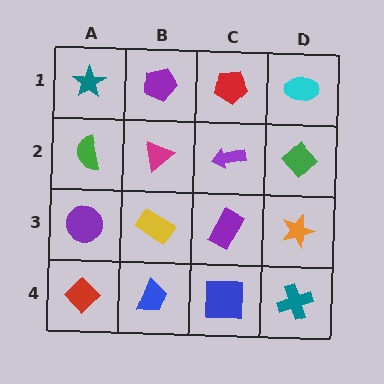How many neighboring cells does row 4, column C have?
3.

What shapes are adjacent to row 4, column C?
A purple rectangle (row 3, column C), a blue trapezoid (row 4, column B), a teal cross (row 4, column D).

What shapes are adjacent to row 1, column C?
A purple arrow (row 2, column C), a purple pentagon (row 1, column B), a cyan ellipse (row 1, column D).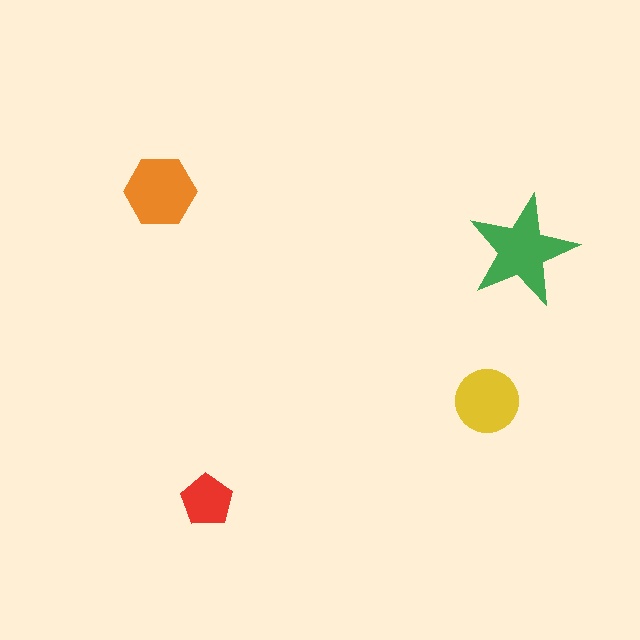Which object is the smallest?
The red pentagon.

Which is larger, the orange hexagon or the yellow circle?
The orange hexagon.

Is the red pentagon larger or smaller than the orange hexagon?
Smaller.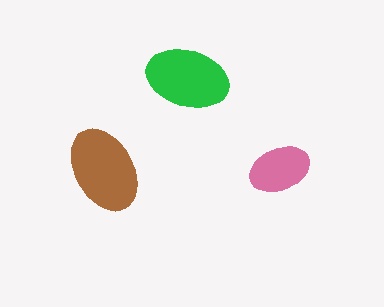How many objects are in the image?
There are 3 objects in the image.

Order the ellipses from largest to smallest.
the brown one, the green one, the pink one.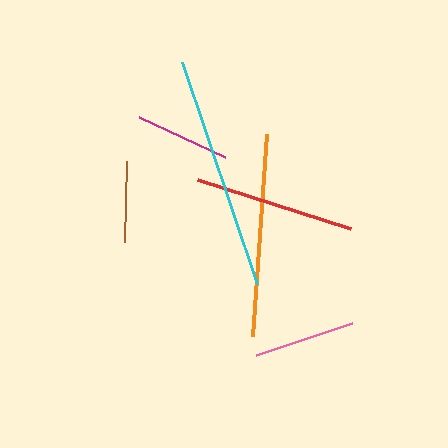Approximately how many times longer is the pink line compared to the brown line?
The pink line is approximately 1.2 times the length of the brown line.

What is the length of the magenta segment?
The magenta segment is approximately 96 pixels long.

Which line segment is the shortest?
The brown line is the shortest at approximately 81 pixels.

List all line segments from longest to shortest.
From longest to shortest: cyan, orange, red, pink, magenta, brown.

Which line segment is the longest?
The cyan line is the longest at approximately 234 pixels.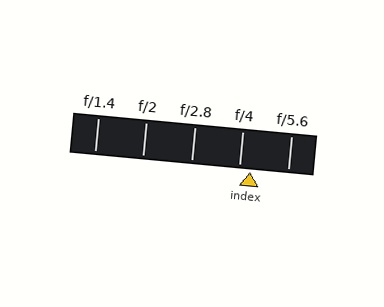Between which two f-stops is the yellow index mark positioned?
The index mark is between f/4 and f/5.6.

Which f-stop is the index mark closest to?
The index mark is closest to f/4.